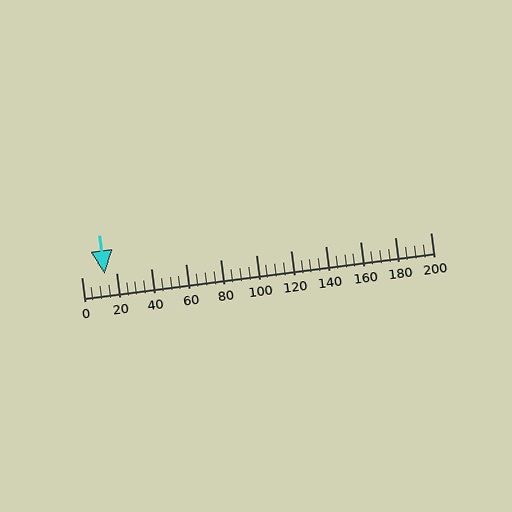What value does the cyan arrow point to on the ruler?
The cyan arrow points to approximately 13.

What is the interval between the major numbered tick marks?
The major tick marks are spaced 20 units apart.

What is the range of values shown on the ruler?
The ruler shows values from 0 to 200.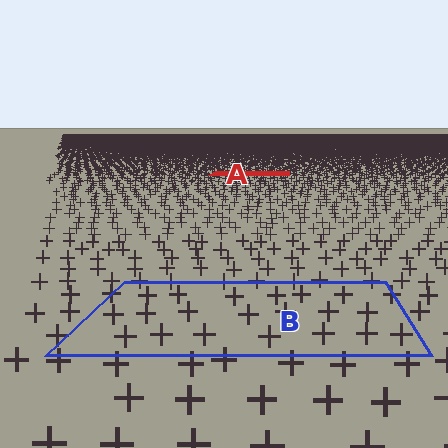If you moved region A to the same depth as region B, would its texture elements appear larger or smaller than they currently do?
They would appear larger. At a closer depth, the same texture elements are projected at a bigger on-screen size.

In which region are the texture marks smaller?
The texture marks are smaller in region A, because it is farther away.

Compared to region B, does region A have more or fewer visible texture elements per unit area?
Region A has more texture elements per unit area — they are packed more densely because it is farther away.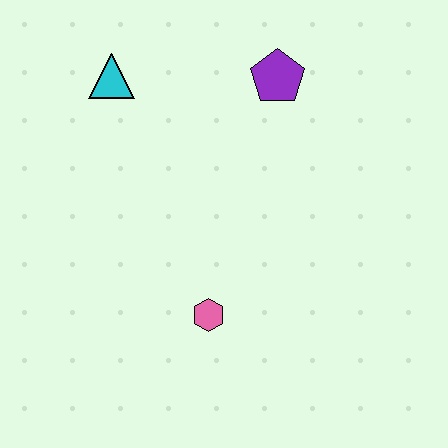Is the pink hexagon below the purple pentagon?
Yes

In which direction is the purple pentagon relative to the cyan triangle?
The purple pentagon is to the right of the cyan triangle.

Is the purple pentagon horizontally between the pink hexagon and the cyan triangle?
No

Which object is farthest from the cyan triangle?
The pink hexagon is farthest from the cyan triangle.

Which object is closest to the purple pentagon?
The cyan triangle is closest to the purple pentagon.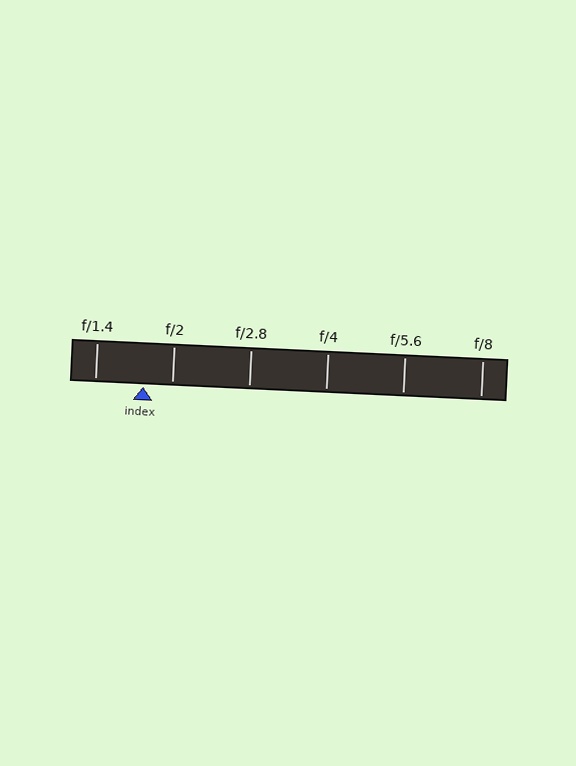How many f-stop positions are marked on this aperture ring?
There are 6 f-stop positions marked.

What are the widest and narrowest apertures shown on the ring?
The widest aperture shown is f/1.4 and the narrowest is f/8.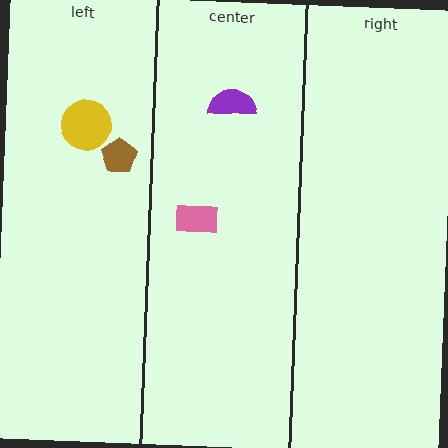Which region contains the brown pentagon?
The left region.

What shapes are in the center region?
The pink rectangle, the purple semicircle.